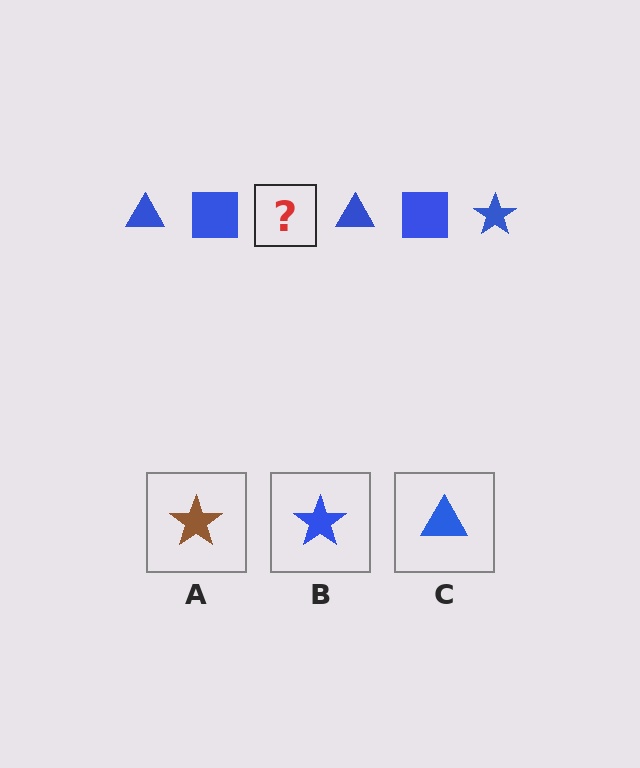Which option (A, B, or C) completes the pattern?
B.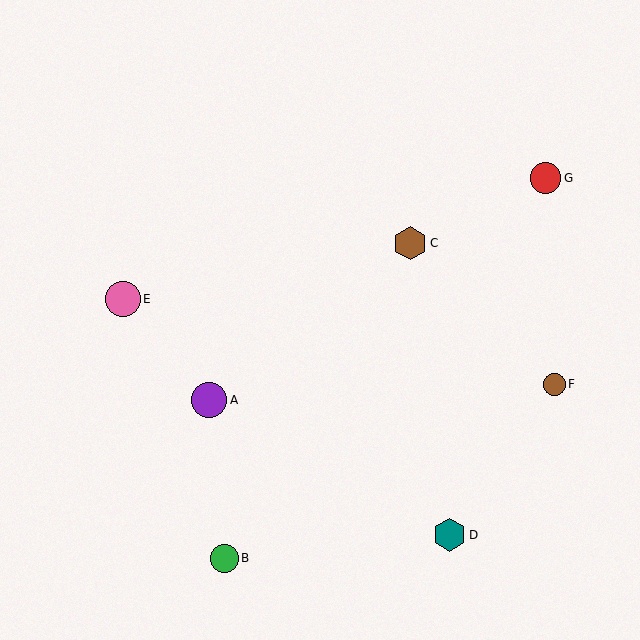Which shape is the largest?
The pink circle (labeled E) is the largest.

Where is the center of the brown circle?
The center of the brown circle is at (555, 384).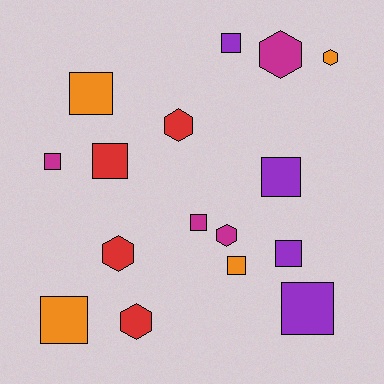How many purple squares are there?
There are 4 purple squares.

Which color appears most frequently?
Orange, with 4 objects.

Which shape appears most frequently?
Square, with 10 objects.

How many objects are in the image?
There are 16 objects.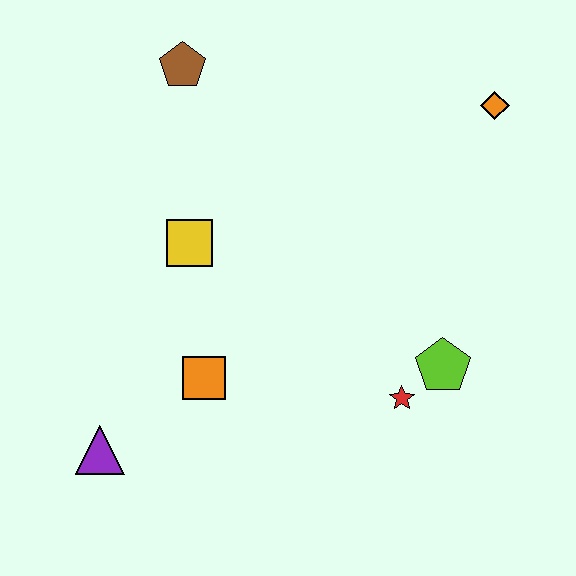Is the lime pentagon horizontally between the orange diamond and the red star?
Yes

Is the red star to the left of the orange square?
No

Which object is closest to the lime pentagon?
The red star is closest to the lime pentagon.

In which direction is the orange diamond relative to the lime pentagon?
The orange diamond is above the lime pentagon.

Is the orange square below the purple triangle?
No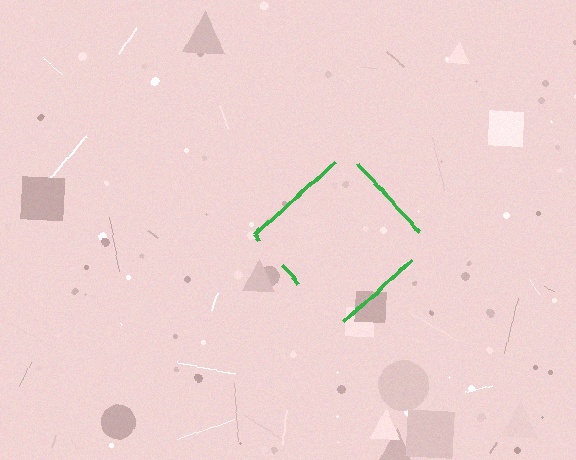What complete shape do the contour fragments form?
The contour fragments form a diamond.